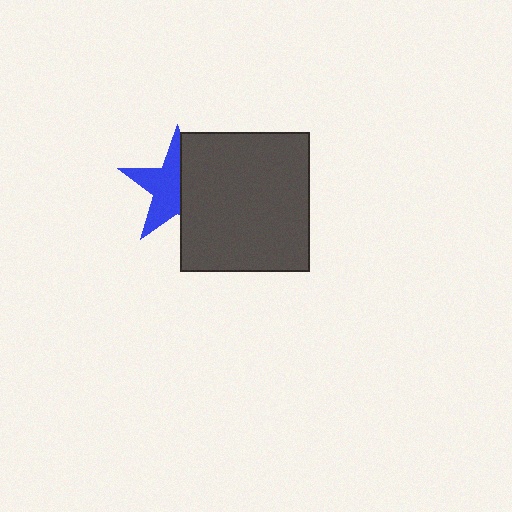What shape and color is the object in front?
The object in front is a dark gray rectangle.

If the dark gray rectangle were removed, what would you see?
You would see the complete blue star.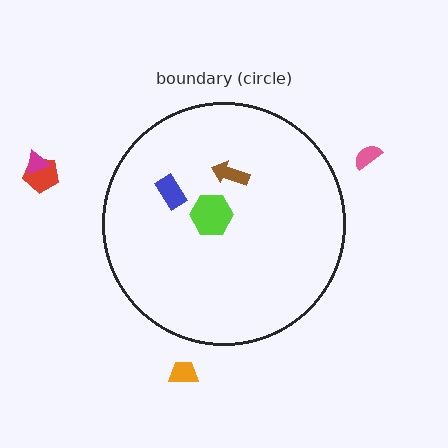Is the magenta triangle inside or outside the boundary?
Outside.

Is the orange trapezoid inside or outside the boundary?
Outside.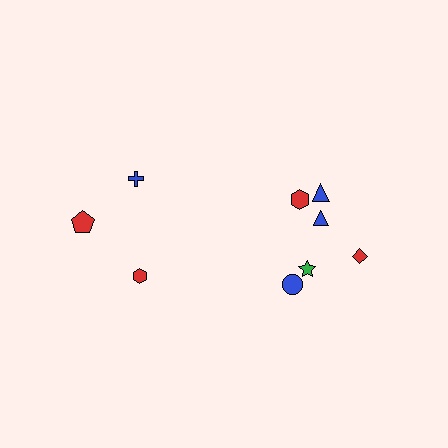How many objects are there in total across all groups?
There are 9 objects.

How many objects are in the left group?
There are 3 objects.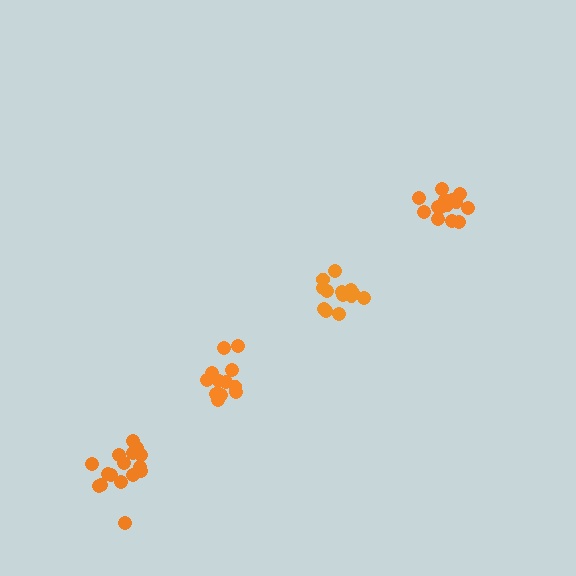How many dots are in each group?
Group 1: 13 dots, Group 2: 12 dots, Group 3: 15 dots, Group 4: 16 dots (56 total).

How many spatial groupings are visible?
There are 4 spatial groupings.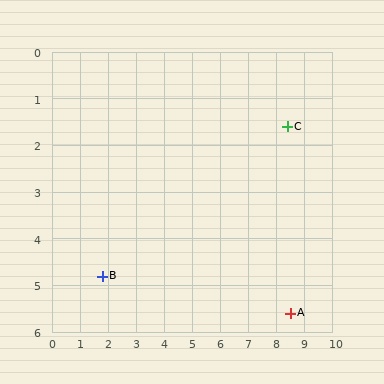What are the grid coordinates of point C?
Point C is at approximately (8.4, 1.6).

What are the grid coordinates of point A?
Point A is at approximately (8.5, 5.6).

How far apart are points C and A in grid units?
Points C and A are about 4.0 grid units apart.